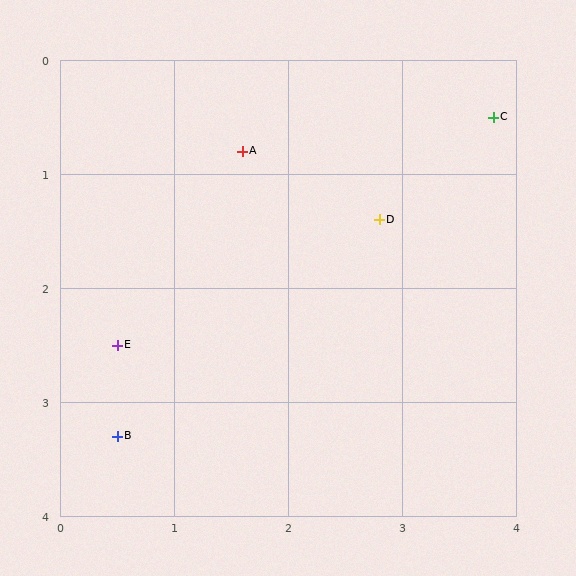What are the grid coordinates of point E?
Point E is at approximately (0.5, 2.5).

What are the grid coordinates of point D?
Point D is at approximately (2.8, 1.4).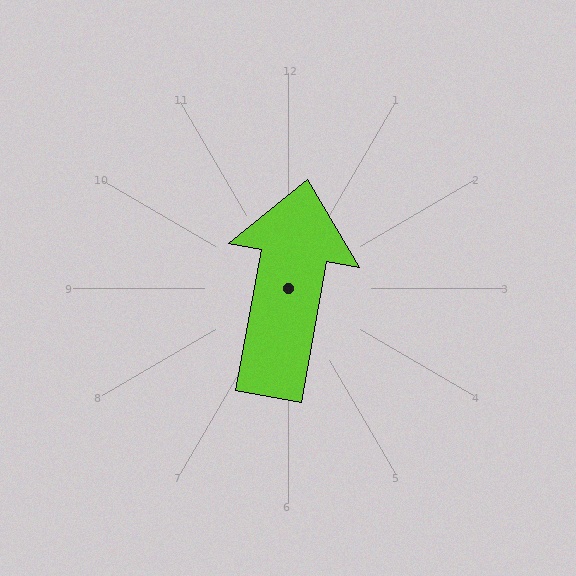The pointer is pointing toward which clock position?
Roughly 12 o'clock.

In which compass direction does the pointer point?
North.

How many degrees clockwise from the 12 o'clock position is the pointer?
Approximately 10 degrees.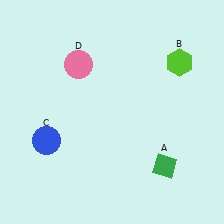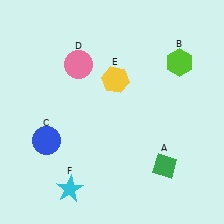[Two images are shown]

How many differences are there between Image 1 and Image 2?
There are 2 differences between the two images.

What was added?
A yellow hexagon (E), a cyan star (F) were added in Image 2.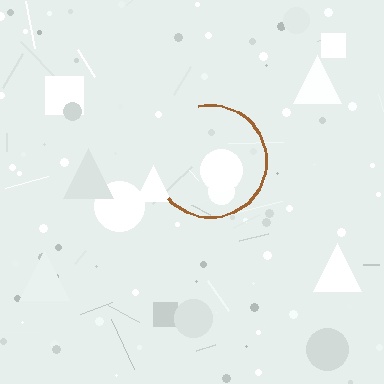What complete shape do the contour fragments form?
The contour fragments form a circle.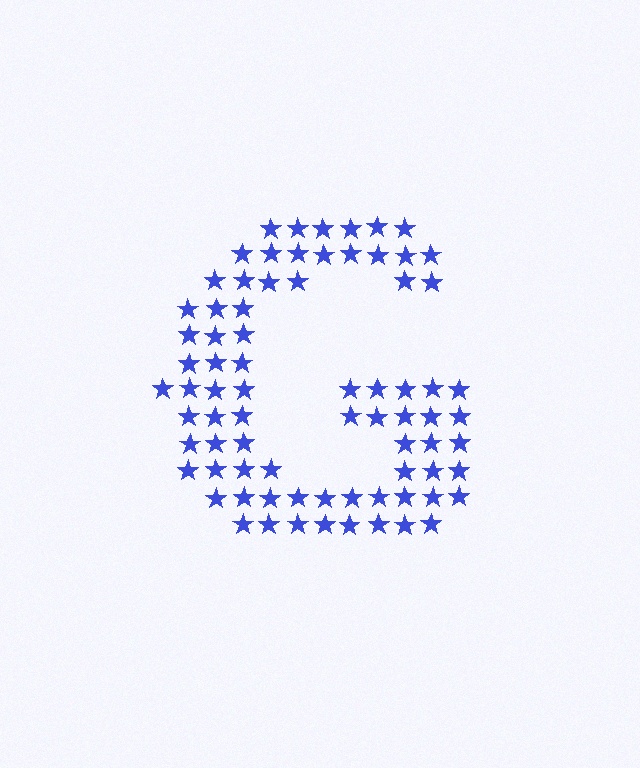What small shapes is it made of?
It is made of small stars.